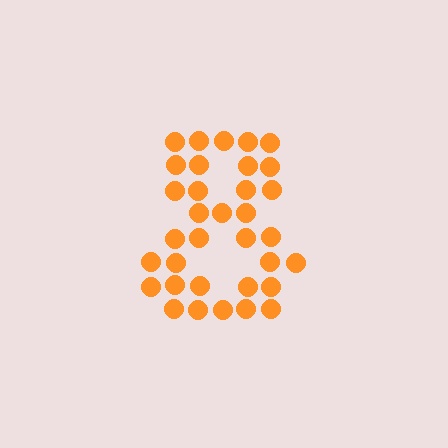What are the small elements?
The small elements are circles.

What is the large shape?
The large shape is the digit 8.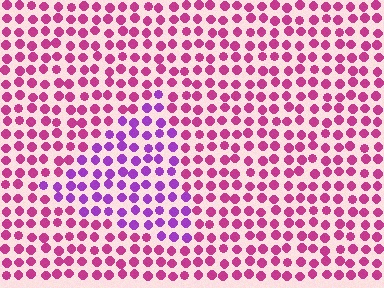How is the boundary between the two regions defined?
The boundary is defined purely by a slight shift in hue (about 39 degrees). Spacing, size, and orientation are identical on both sides.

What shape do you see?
I see a triangle.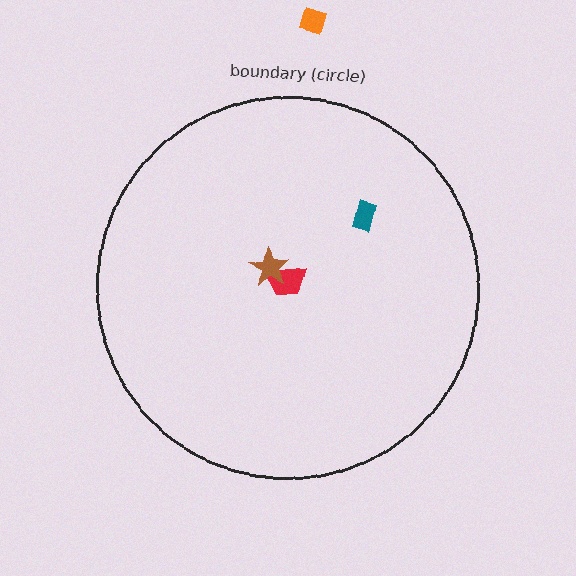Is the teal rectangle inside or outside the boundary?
Inside.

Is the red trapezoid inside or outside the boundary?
Inside.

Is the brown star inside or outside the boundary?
Inside.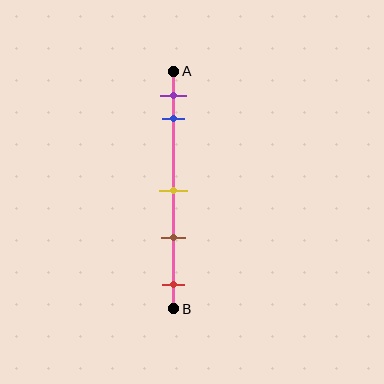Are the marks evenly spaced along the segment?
No, the marks are not evenly spaced.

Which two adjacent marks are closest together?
The purple and blue marks are the closest adjacent pair.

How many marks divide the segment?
There are 5 marks dividing the segment.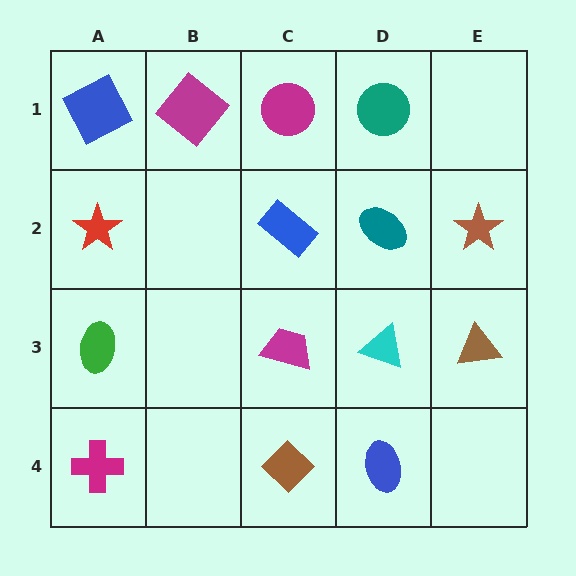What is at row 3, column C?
A magenta trapezoid.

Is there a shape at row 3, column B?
No, that cell is empty.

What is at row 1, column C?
A magenta circle.